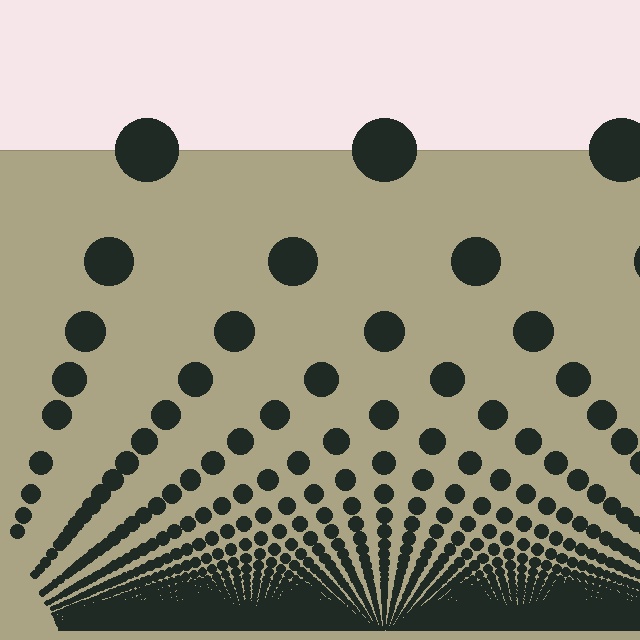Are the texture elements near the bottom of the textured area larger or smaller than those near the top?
Smaller. The gradient is inverted — elements near the bottom are smaller and denser.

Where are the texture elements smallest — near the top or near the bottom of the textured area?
Near the bottom.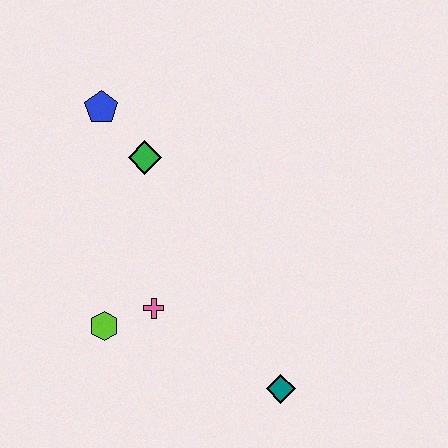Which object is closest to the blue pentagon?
The green diamond is closest to the blue pentagon.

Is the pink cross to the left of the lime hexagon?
No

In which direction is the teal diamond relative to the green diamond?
The teal diamond is below the green diamond.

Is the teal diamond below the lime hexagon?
Yes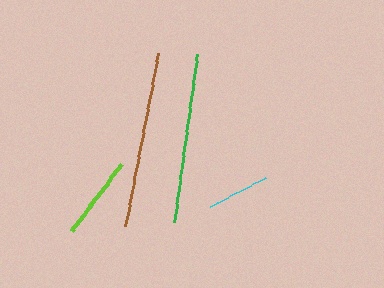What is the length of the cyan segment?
The cyan segment is approximately 62 pixels long.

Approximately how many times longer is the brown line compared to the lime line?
The brown line is approximately 2.1 times the length of the lime line.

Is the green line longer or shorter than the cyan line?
The green line is longer than the cyan line.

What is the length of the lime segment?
The lime segment is approximately 84 pixels long.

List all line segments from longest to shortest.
From longest to shortest: brown, green, lime, cyan.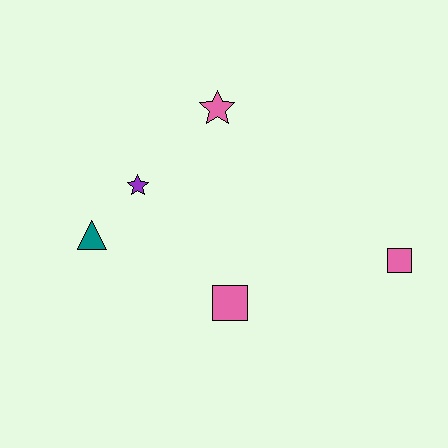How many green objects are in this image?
There are no green objects.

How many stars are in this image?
There are 2 stars.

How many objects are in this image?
There are 5 objects.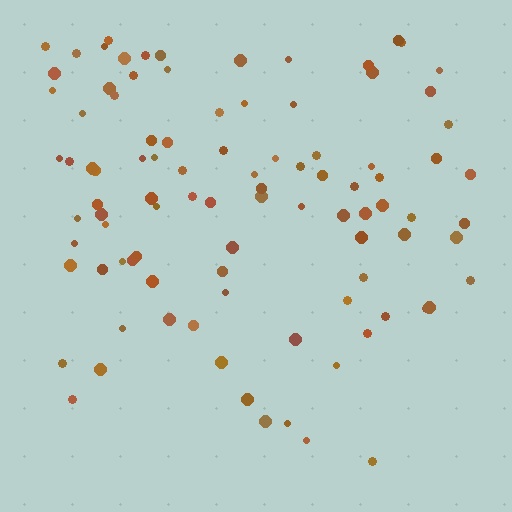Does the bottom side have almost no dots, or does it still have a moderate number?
Still a moderate number, just noticeably fewer than the top.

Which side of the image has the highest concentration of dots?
The top.